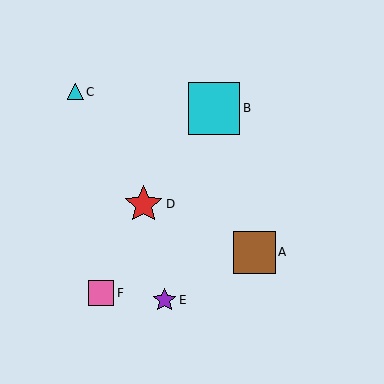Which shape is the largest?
The cyan square (labeled B) is the largest.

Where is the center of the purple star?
The center of the purple star is at (165, 300).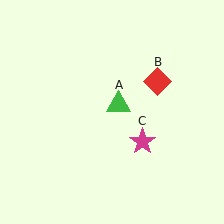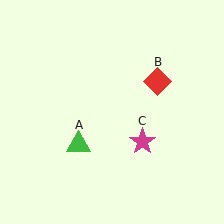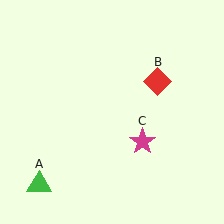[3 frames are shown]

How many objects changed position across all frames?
1 object changed position: green triangle (object A).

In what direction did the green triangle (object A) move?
The green triangle (object A) moved down and to the left.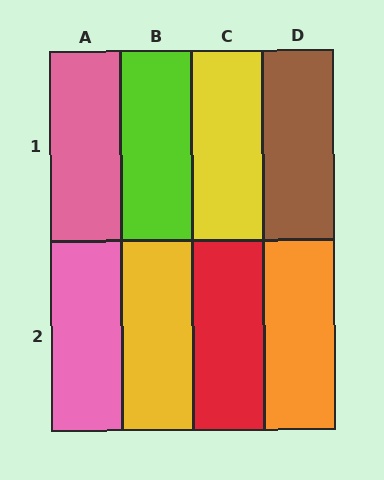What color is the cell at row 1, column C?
Yellow.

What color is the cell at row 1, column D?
Brown.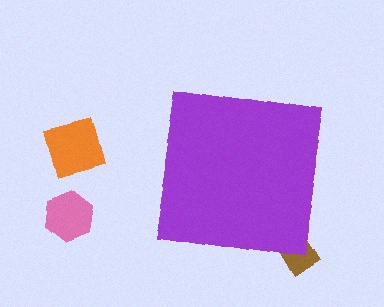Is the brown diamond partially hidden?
Yes, the brown diamond is partially hidden behind the purple square.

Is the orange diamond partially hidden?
No, the orange diamond is fully visible.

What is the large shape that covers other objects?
A purple square.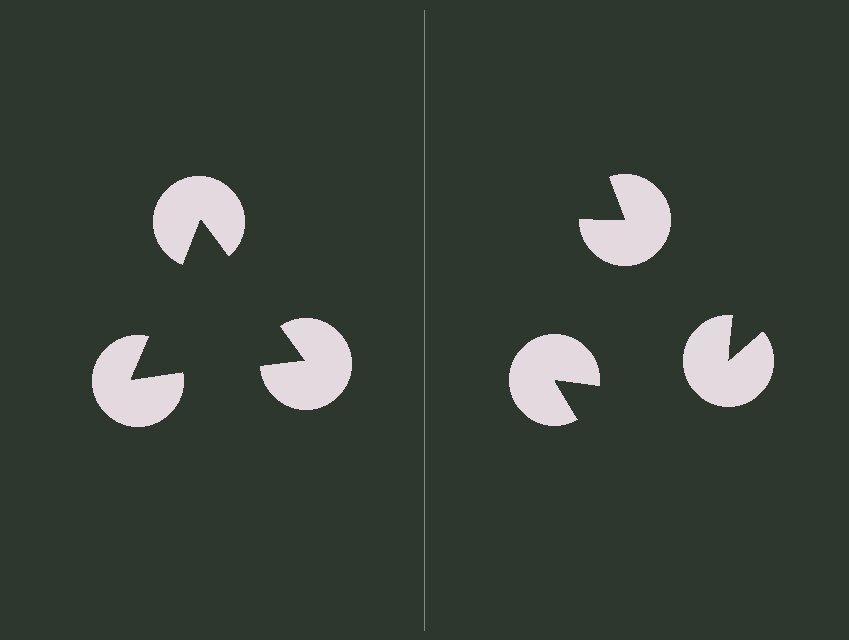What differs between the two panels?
The pac-man discs are positioned identically on both sides; only the wedge orientations differ. On the left they align to a triangle; on the right they are misaligned.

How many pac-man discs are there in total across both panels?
6 — 3 on each side.